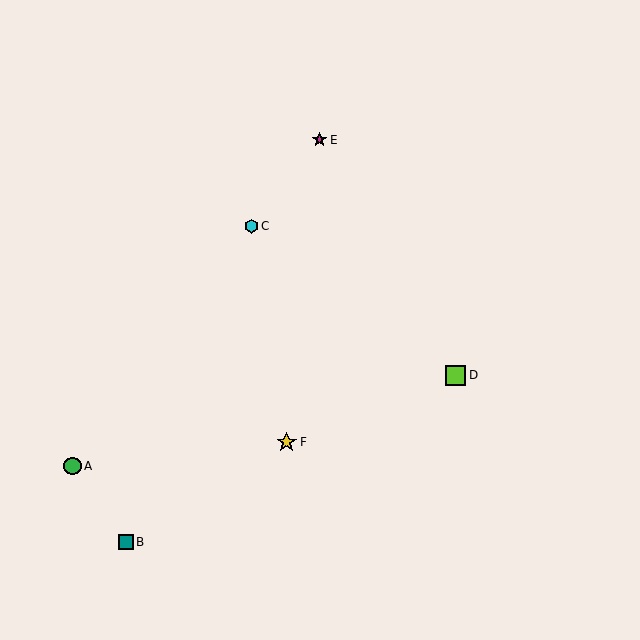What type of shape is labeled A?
Shape A is a green circle.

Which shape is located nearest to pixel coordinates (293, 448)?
The yellow star (labeled F) at (287, 442) is nearest to that location.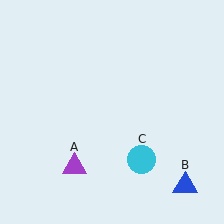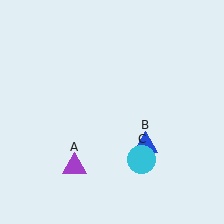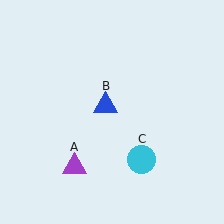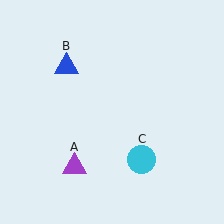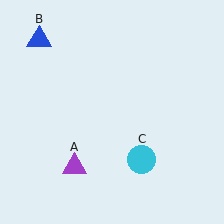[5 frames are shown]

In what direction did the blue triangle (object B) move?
The blue triangle (object B) moved up and to the left.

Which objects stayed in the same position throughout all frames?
Purple triangle (object A) and cyan circle (object C) remained stationary.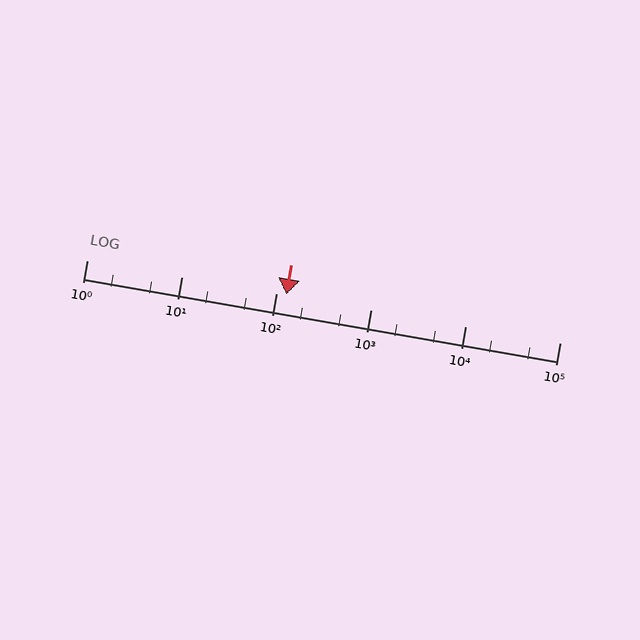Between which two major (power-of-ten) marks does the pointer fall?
The pointer is between 100 and 1000.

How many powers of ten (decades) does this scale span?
The scale spans 5 decades, from 1 to 100000.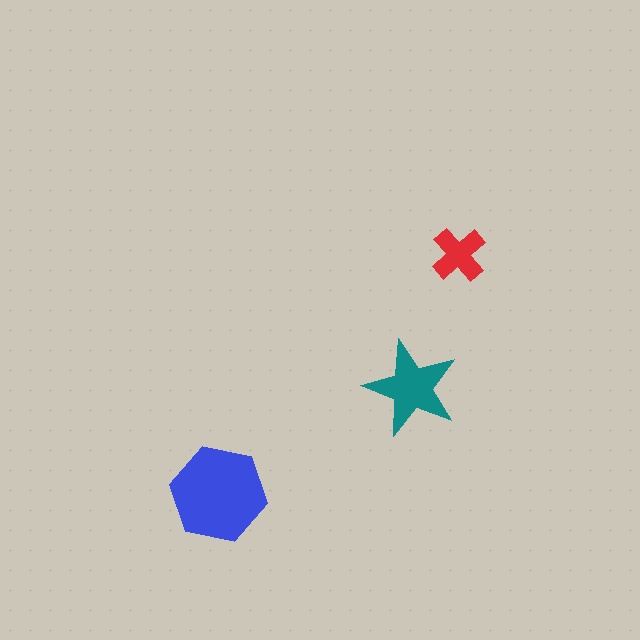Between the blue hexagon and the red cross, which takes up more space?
The blue hexagon.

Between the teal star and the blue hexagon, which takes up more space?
The blue hexagon.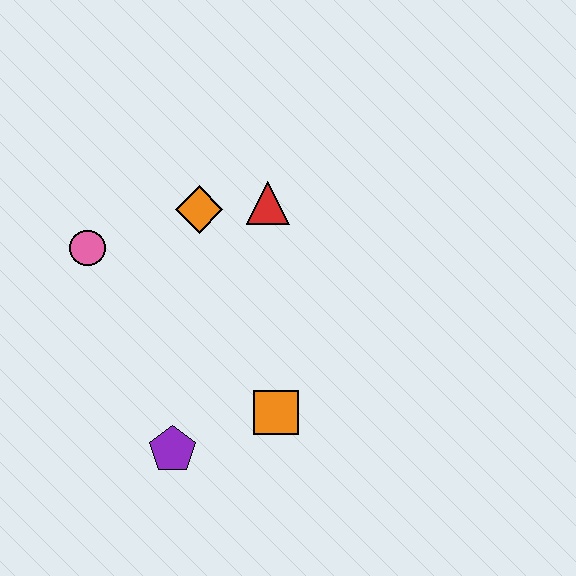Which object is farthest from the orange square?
The pink circle is farthest from the orange square.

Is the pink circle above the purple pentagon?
Yes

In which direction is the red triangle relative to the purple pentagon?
The red triangle is above the purple pentagon.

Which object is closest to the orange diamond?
The red triangle is closest to the orange diamond.